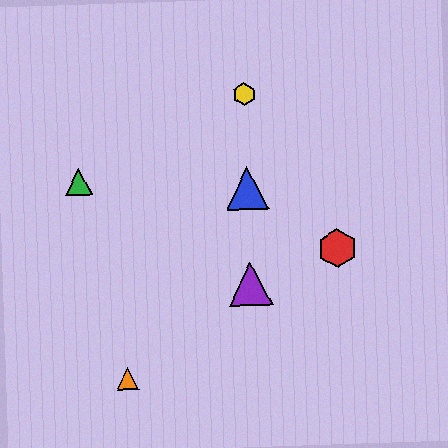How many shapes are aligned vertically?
3 shapes (the blue triangle, the yellow hexagon, the purple triangle) are aligned vertically.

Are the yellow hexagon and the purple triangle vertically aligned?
Yes, both are at x≈244.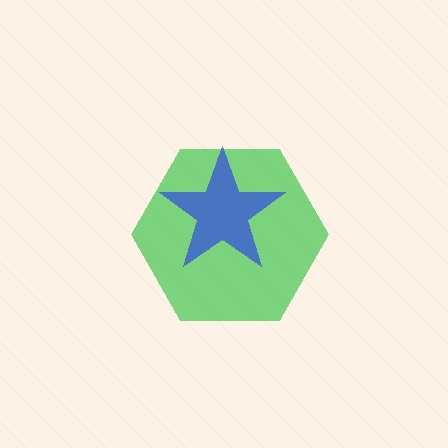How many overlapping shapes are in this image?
There are 2 overlapping shapes in the image.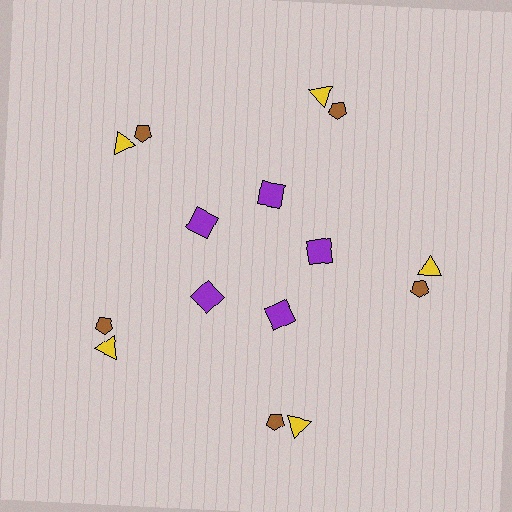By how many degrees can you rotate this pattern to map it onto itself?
The pattern maps onto itself every 72 degrees of rotation.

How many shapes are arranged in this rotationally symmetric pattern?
There are 15 shapes, arranged in 5 groups of 3.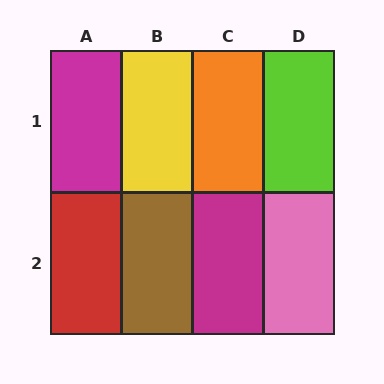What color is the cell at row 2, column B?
Brown.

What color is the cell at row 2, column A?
Red.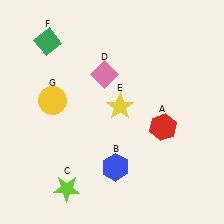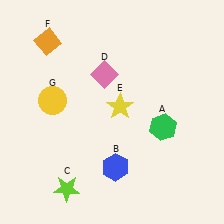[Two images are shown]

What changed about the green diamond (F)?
In Image 1, F is green. In Image 2, it changed to orange.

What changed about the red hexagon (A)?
In Image 1, A is red. In Image 2, it changed to green.